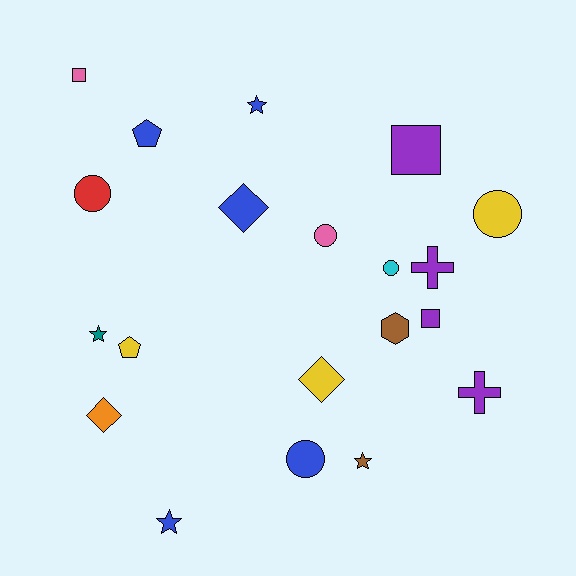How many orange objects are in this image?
There is 1 orange object.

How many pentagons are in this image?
There are 2 pentagons.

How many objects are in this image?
There are 20 objects.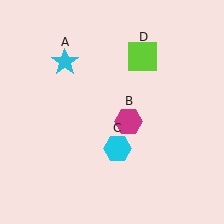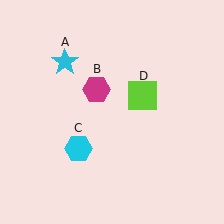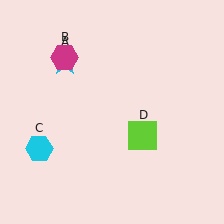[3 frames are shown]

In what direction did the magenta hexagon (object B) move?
The magenta hexagon (object B) moved up and to the left.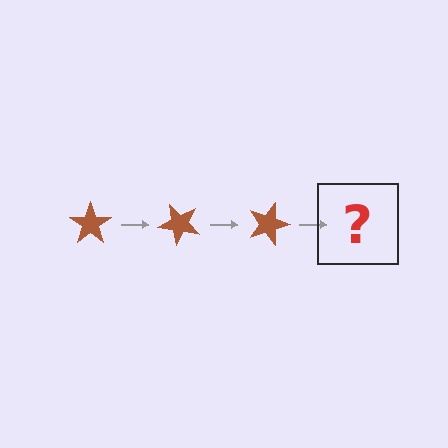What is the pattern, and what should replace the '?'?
The pattern is that the star rotates 45 degrees each step. The '?' should be a brown star rotated 135 degrees.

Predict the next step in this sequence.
The next step is a brown star rotated 135 degrees.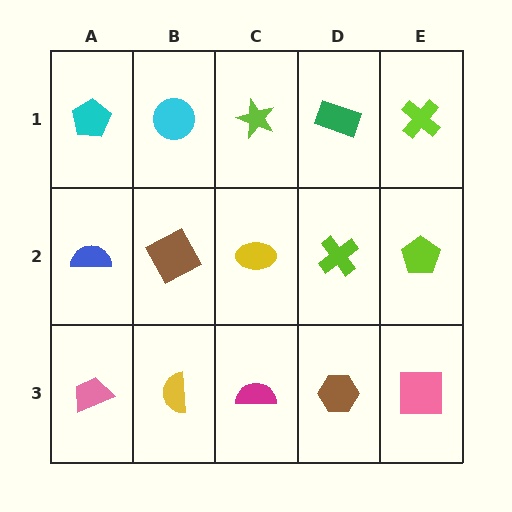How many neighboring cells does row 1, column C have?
3.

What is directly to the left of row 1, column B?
A cyan pentagon.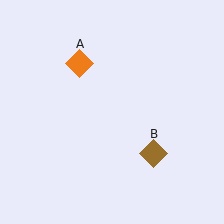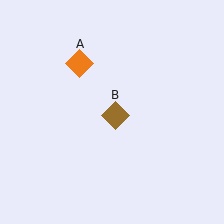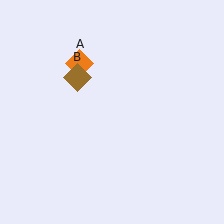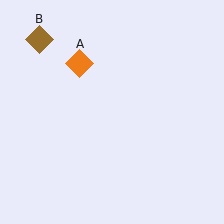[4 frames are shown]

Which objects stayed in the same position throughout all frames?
Orange diamond (object A) remained stationary.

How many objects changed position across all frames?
1 object changed position: brown diamond (object B).